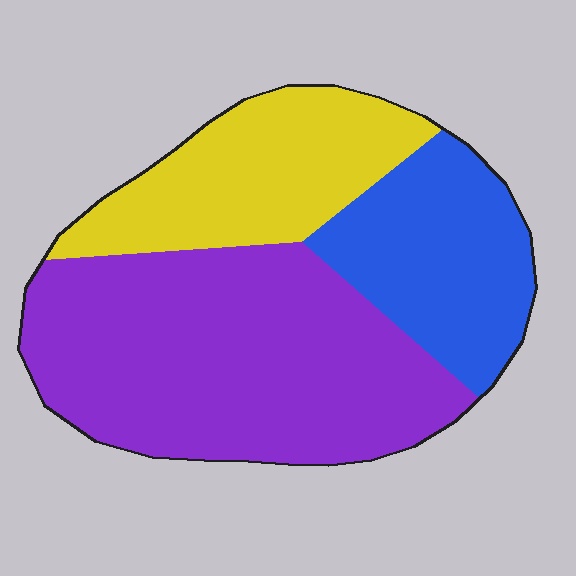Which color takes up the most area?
Purple, at roughly 50%.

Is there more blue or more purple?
Purple.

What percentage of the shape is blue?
Blue takes up about one quarter (1/4) of the shape.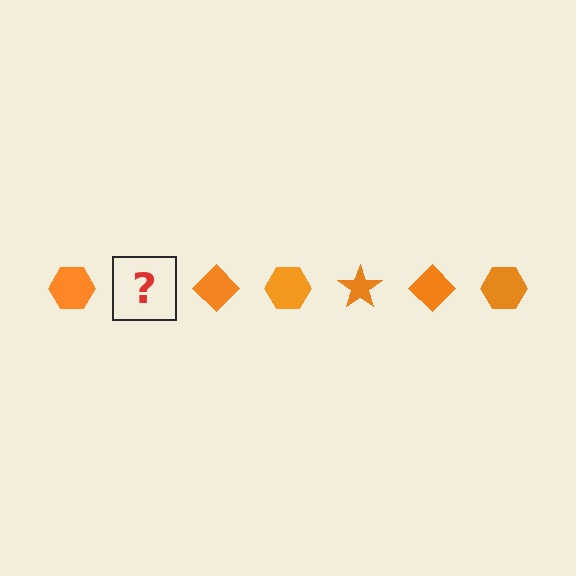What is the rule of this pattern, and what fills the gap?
The rule is that the pattern cycles through hexagon, star, diamond shapes in orange. The gap should be filled with an orange star.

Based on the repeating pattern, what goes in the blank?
The blank should be an orange star.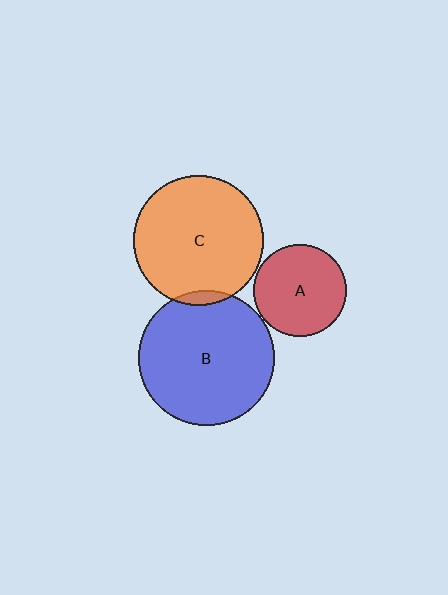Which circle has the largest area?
Circle B (blue).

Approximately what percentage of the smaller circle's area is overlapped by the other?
Approximately 5%.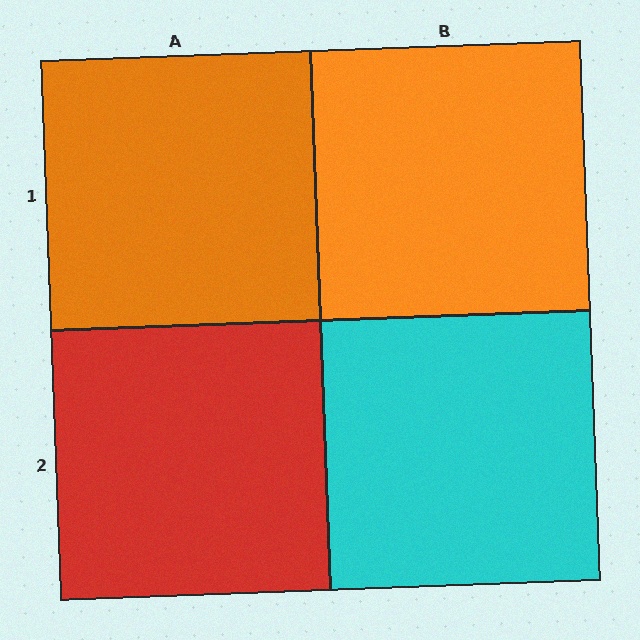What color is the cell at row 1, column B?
Orange.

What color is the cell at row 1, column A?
Orange.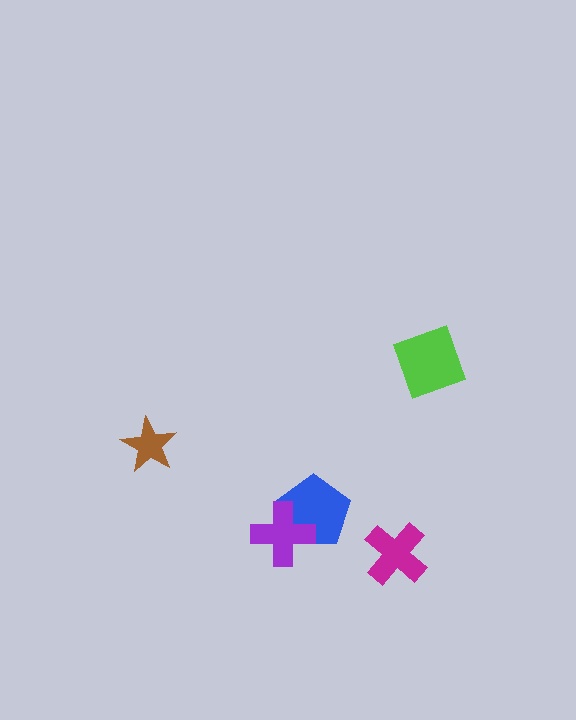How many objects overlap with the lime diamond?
0 objects overlap with the lime diamond.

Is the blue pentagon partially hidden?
Yes, it is partially covered by another shape.